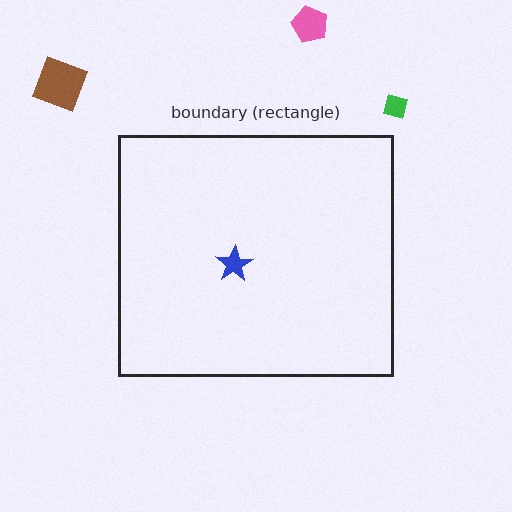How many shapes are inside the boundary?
1 inside, 3 outside.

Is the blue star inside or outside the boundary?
Inside.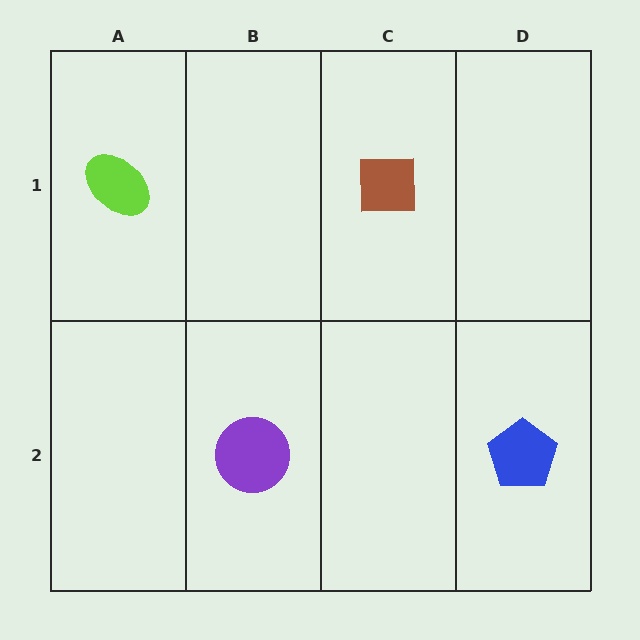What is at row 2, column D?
A blue pentagon.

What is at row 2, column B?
A purple circle.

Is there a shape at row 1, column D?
No, that cell is empty.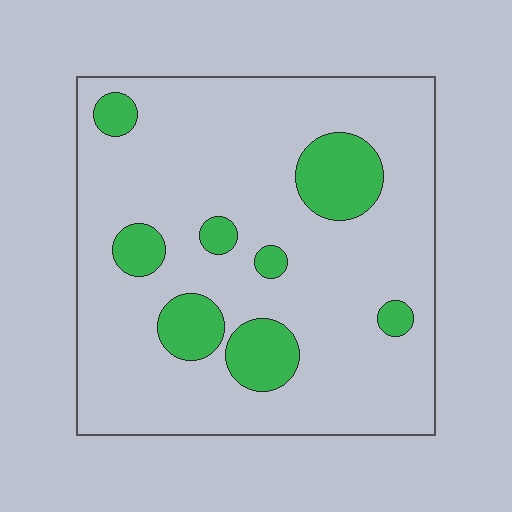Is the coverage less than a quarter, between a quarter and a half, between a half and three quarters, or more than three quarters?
Less than a quarter.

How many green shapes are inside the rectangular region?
8.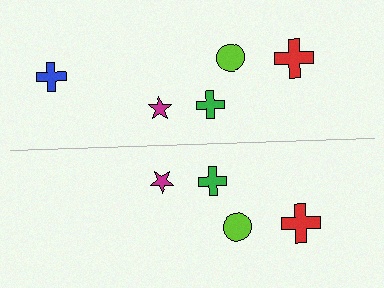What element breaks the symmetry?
A blue cross is missing from the bottom side.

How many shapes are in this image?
There are 9 shapes in this image.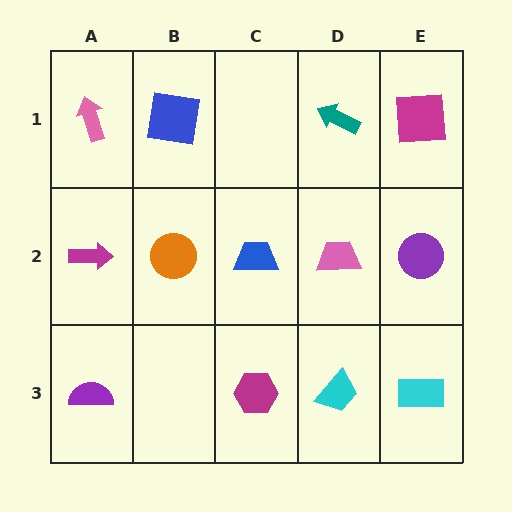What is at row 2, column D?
A pink trapezoid.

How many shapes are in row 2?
5 shapes.